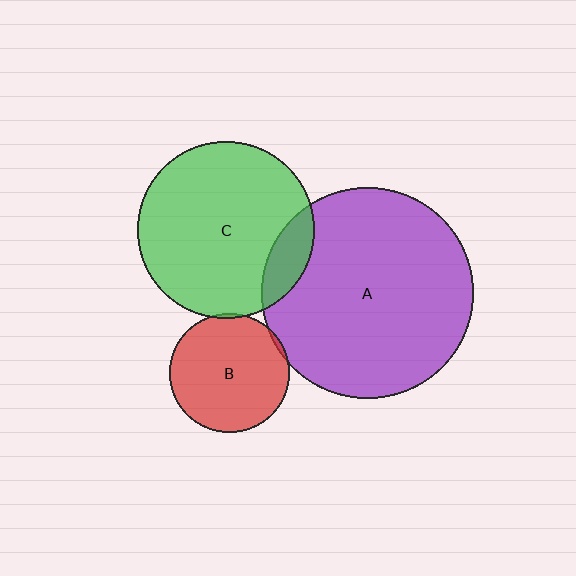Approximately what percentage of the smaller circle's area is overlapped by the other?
Approximately 15%.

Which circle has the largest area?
Circle A (purple).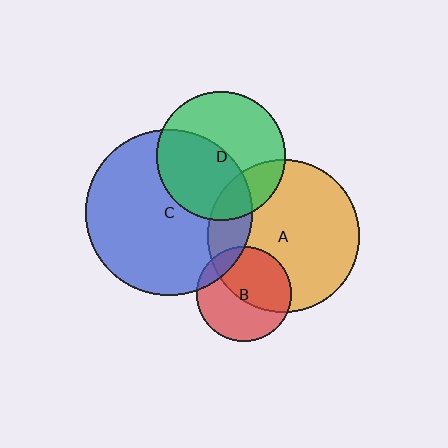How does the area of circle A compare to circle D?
Approximately 1.4 times.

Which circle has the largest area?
Circle C (blue).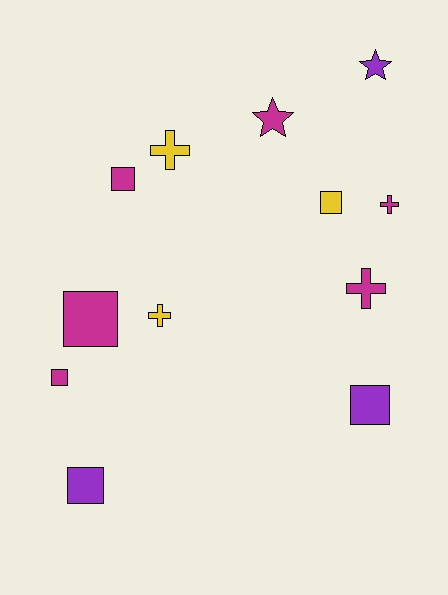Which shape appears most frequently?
Square, with 6 objects.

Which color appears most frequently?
Magenta, with 6 objects.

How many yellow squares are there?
There is 1 yellow square.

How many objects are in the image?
There are 12 objects.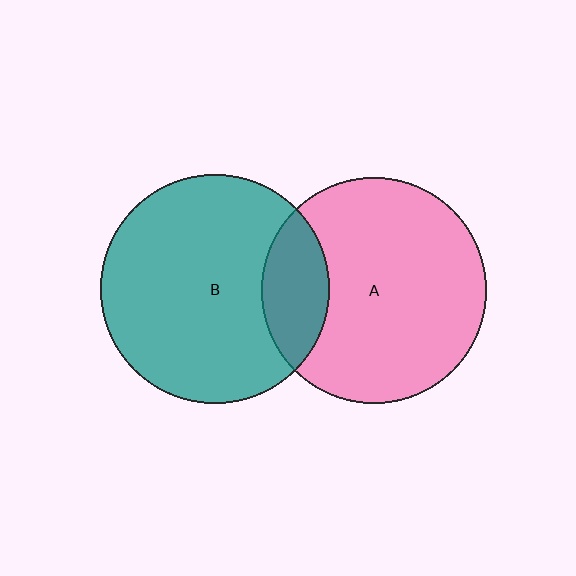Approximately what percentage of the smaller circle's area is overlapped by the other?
Approximately 20%.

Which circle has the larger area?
Circle B (teal).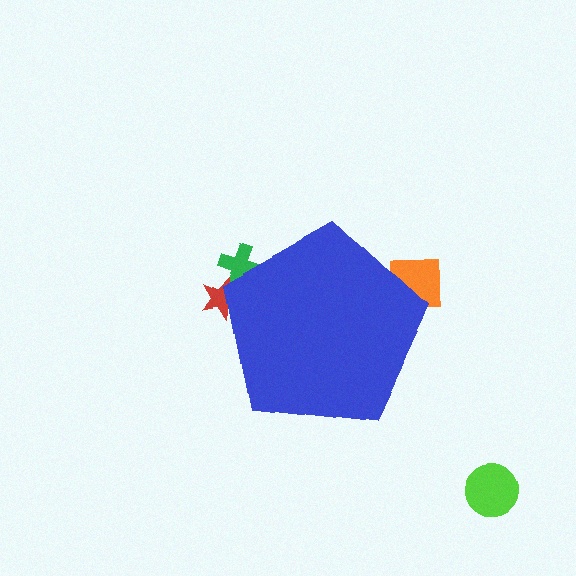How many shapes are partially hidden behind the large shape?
3 shapes are partially hidden.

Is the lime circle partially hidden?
No, the lime circle is fully visible.